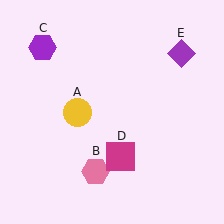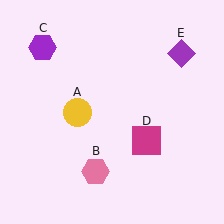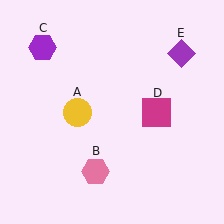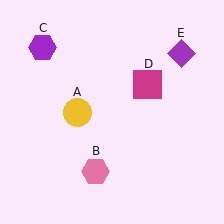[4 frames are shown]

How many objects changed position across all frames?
1 object changed position: magenta square (object D).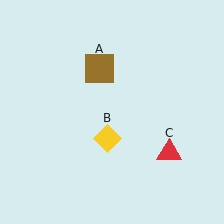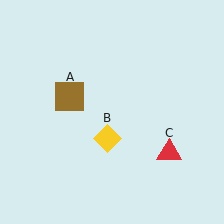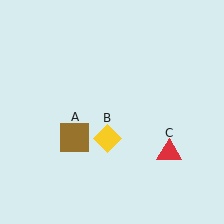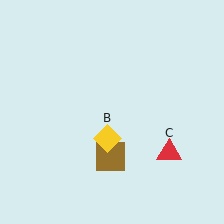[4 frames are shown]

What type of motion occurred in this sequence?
The brown square (object A) rotated counterclockwise around the center of the scene.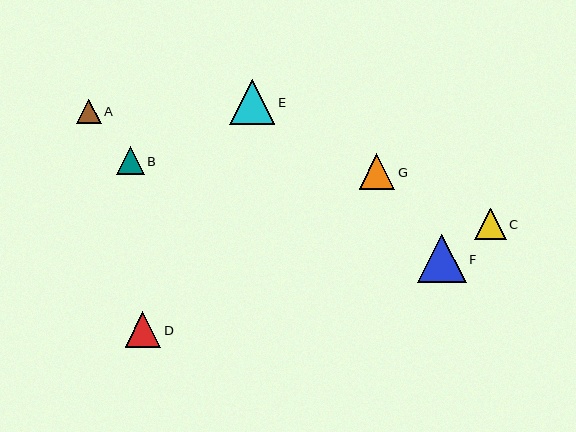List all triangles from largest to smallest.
From largest to smallest: F, E, G, D, C, B, A.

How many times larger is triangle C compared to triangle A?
Triangle C is approximately 1.3 times the size of triangle A.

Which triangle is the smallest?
Triangle A is the smallest with a size of approximately 25 pixels.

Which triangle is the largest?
Triangle F is the largest with a size of approximately 48 pixels.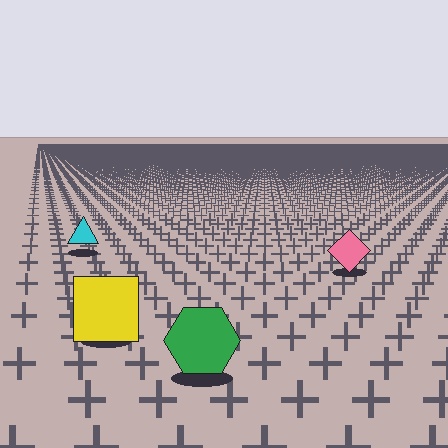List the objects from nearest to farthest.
From nearest to farthest: the green hexagon, the yellow square, the pink diamond, the cyan triangle.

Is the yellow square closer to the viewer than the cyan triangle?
Yes. The yellow square is closer — you can tell from the texture gradient: the ground texture is coarser near it.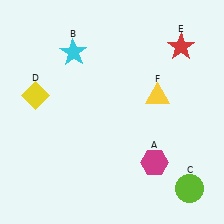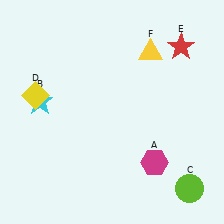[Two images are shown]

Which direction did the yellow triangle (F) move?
The yellow triangle (F) moved up.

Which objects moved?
The objects that moved are: the cyan star (B), the yellow triangle (F).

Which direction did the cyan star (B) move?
The cyan star (B) moved down.